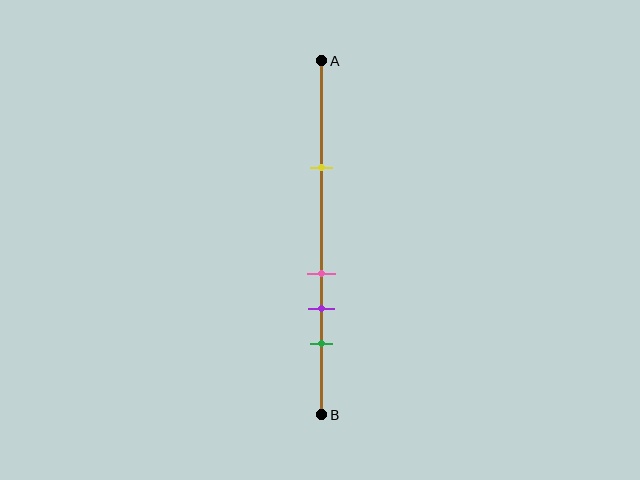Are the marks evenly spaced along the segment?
No, the marks are not evenly spaced.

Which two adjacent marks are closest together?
The pink and purple marks are the closest adjacent pair.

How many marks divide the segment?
There are 4 marks dividing the segment.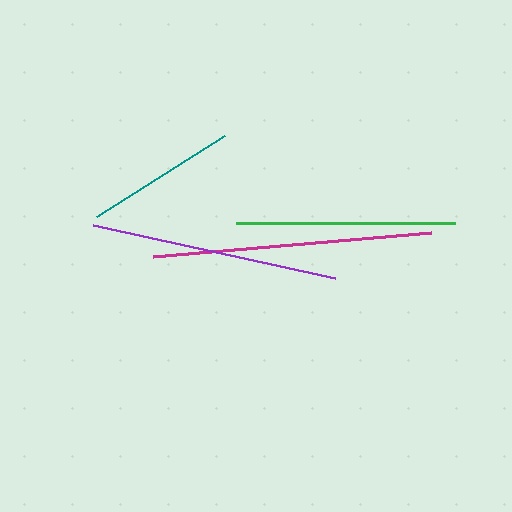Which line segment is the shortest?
The teal line is the shortest at approximately 152 pixels.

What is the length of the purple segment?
The purple segment is approximately 248 pixels long.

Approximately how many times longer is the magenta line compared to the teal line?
The magenta line is approximately 1.8 times the length of the teal line.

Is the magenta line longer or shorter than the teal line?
The magenta line is longer than the teal line.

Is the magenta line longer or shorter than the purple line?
The magenta line is longer than the purple line.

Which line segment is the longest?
The magenta line is the longest at approximately 279 pixels.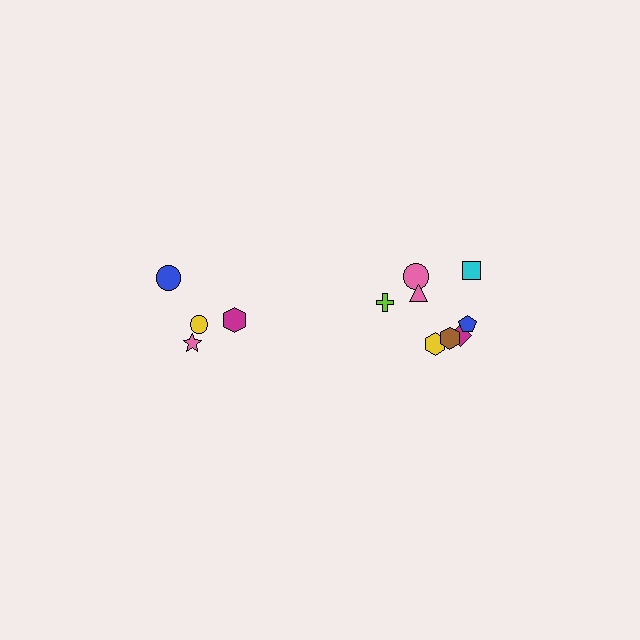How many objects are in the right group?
There are 8 objects.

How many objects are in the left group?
There are 4 objects.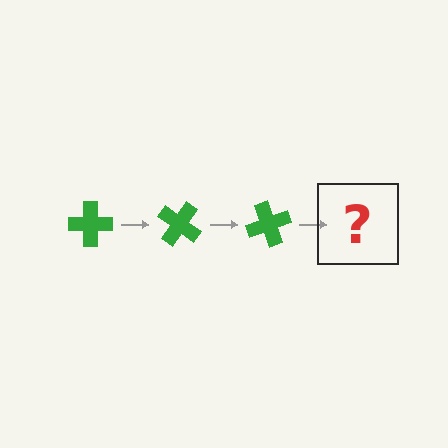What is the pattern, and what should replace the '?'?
The pattern is that the cross rotates 35 degrees each step. The '?' should be a green cross rotated 105 degrees.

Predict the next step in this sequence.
The next step is a green cross rotated 105 degrees.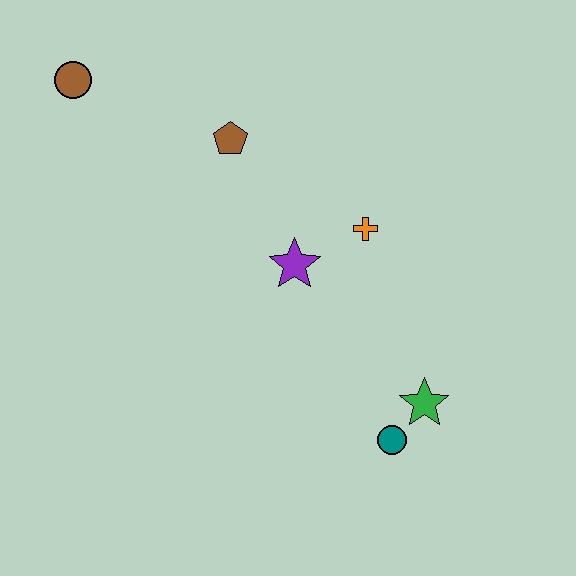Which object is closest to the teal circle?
The green star is closest to the teal circle.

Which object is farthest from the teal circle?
The brown circle is farthest from the teal circle.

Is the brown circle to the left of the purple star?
Yes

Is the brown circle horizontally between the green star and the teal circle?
No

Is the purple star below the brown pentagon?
Yes